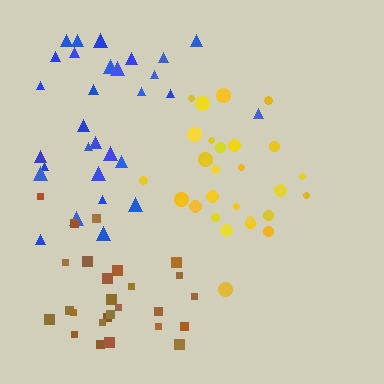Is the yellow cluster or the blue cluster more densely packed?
Yellow.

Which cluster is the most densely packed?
Brown.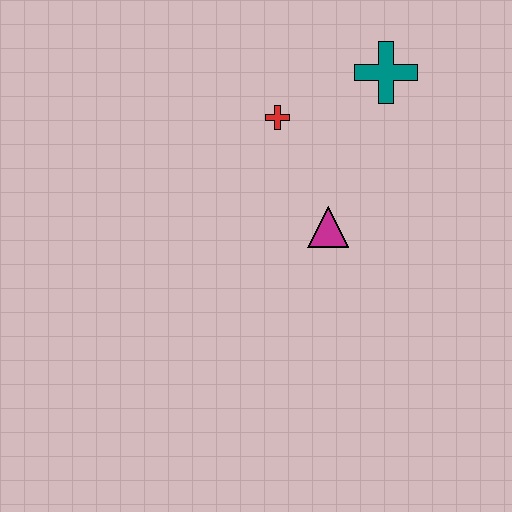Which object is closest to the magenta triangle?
The red cross is closest to the magenta triangle.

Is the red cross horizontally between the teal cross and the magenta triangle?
No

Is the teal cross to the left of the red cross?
No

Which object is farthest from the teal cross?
The magenta triangle is farthest from the teal cross.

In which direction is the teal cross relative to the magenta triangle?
The teal cross is above the magenta triangle.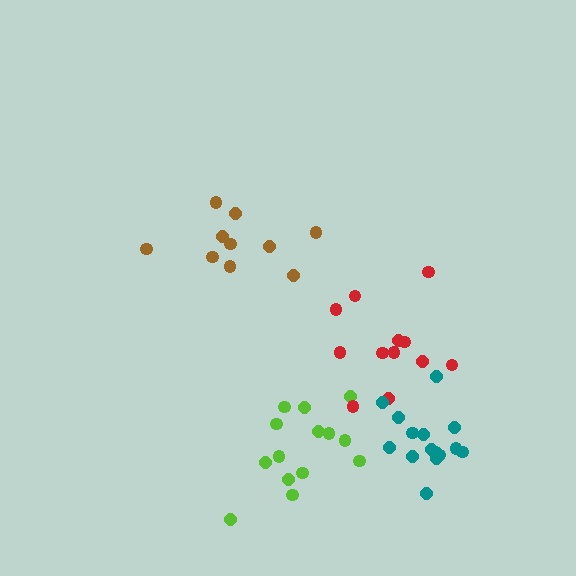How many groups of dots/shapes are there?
There are 4 groups.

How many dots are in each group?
Group 1: 14 dots, Group 2: 12 dots, Group 3: 15 dots, Group 4: 10 dots (51 total).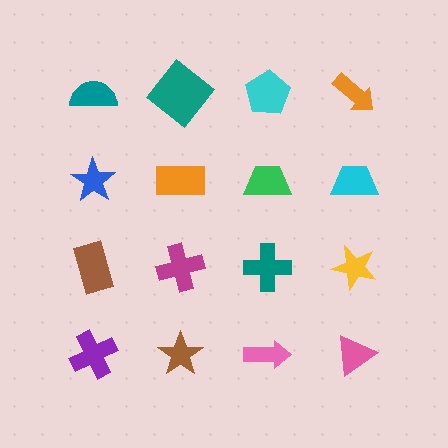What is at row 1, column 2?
A teal diamond.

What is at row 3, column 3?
A teal cross.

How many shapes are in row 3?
4 shapes.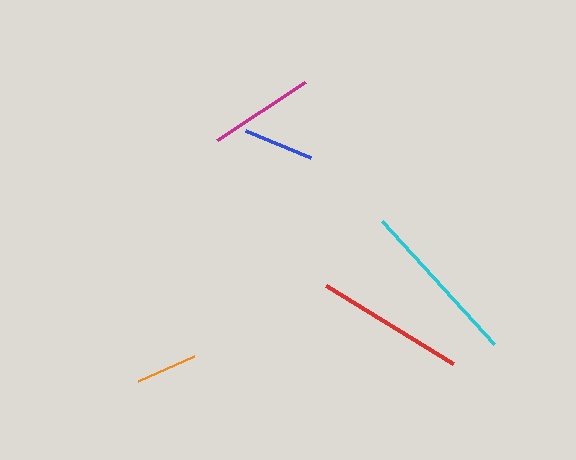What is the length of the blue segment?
The blue segment is approximately 70 pixels long.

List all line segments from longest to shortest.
From longest to shortest: cyan, red, magenta, blue, orange.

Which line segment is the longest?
The cyan line is the longest at approximately 166 pixels.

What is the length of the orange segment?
The orange segment is approximately 62 pixels long.